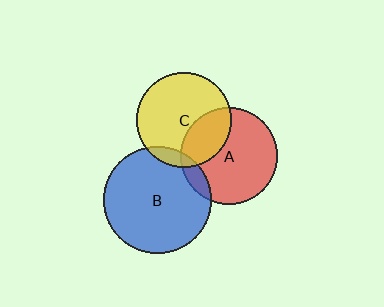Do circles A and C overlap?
Yes.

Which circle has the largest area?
Circle B (blue).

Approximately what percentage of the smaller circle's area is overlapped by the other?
Approximately 30%.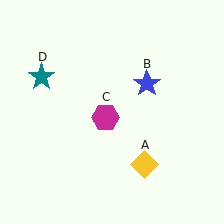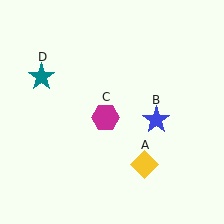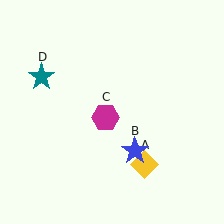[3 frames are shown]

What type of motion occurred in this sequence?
The blue star (object B) rotated clockwise around the center of the scene.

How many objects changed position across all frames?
1 object changed position: blue star (object B).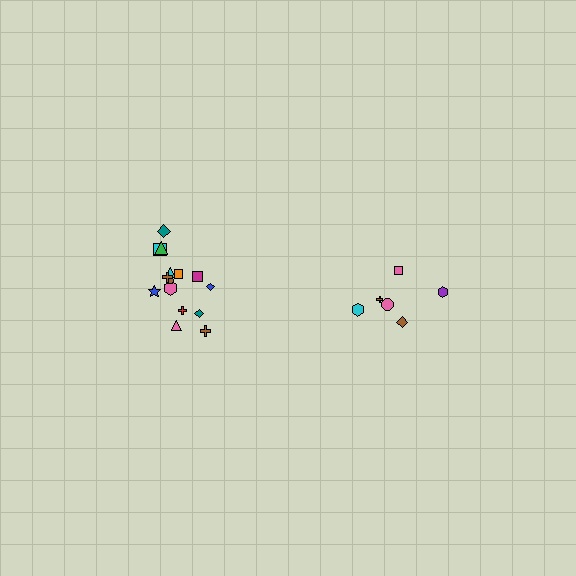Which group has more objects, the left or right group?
The left group.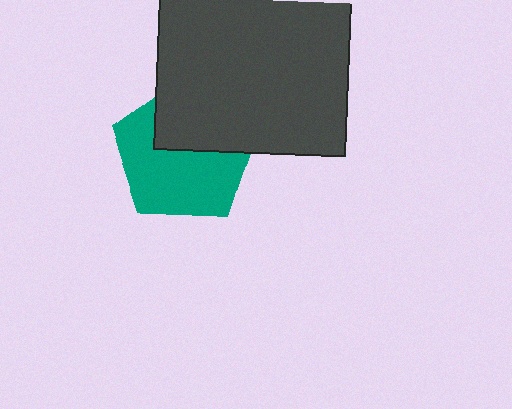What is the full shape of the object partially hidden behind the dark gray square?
The partially hidden object is a teal pentagon.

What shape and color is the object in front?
The object in front is a dark gray square.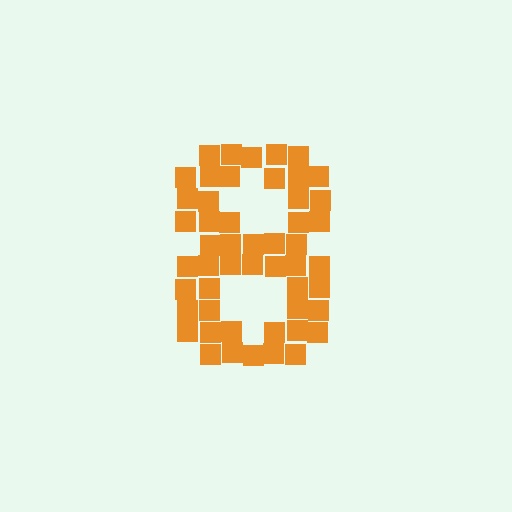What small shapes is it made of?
It is made of small squares.